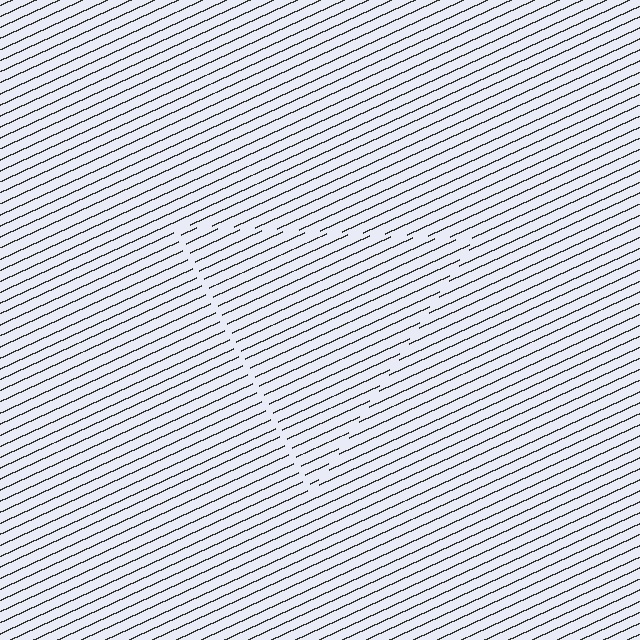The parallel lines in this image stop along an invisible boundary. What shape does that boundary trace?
An illusory triangle. The interior of the shape contains the same grating, shifted by half a period — the contour is defined by the phase discontinuity where line-ends from the inner and outer gratings abut.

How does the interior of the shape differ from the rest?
The interior of the shape contains the same grating, shifted by half a period — the contour is defined by the phase discontinuity where line-ends from the inner and outer gratings abut.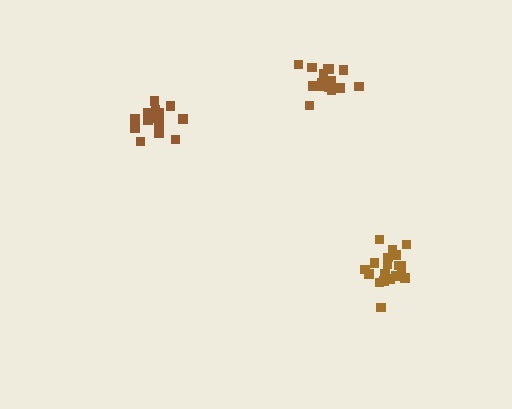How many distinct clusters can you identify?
There are 3 distinct clusters.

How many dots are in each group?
Group 1: 16 dots, Group 2: 17 dots, Group 3: 19 dots (52 total).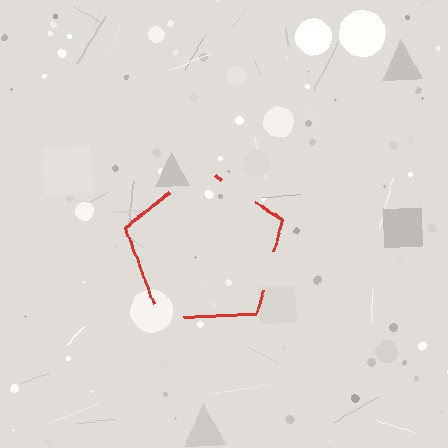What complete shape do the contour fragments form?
The contour fragments form a pentagon.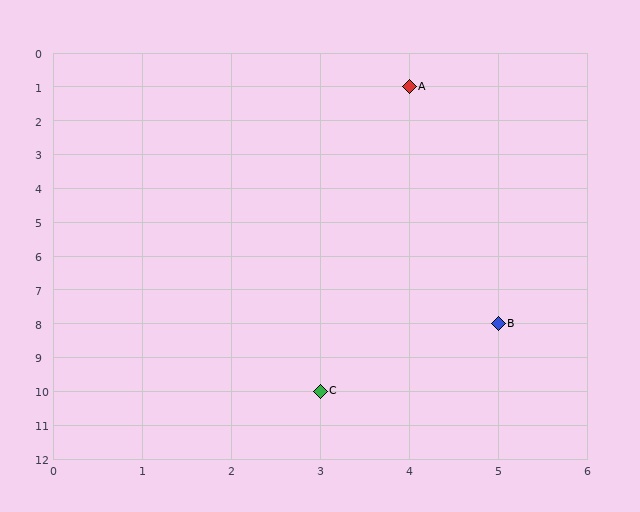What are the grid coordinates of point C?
Point C is at grid coordinates (3, 10).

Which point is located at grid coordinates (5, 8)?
Point B is at (5, 8).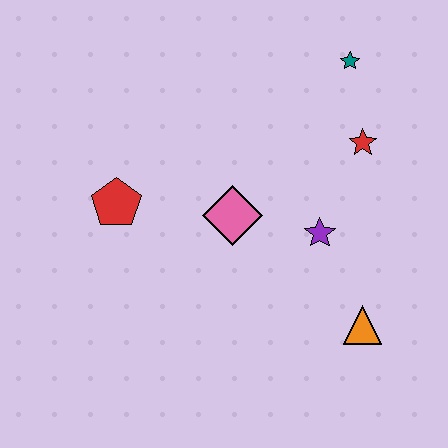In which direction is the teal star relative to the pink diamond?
The teal star is above the pink diamond.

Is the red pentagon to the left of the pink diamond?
Yes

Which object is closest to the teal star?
The red star is closest to the teal star.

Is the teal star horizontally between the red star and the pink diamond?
Yes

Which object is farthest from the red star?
The red pentagon is farthest from the red star.